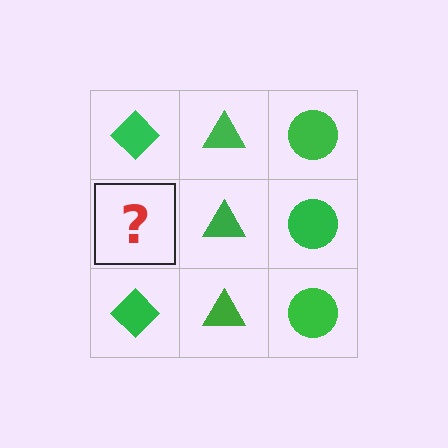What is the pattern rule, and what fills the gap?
The rule is that each column has a consistent shape. The gap should be filled with a green diamond.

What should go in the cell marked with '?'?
The missing cell should contain a green diamond.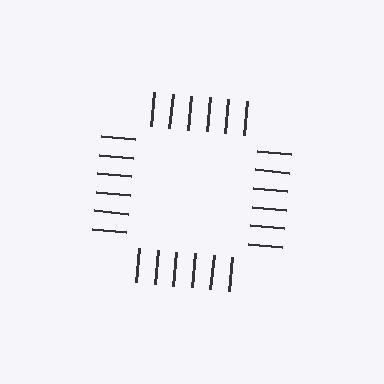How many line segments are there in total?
24 — 6 along each of the 4 edges.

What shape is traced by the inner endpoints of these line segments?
An illusory square — the line segments terminate on its edges but no continuous stroke is drawn.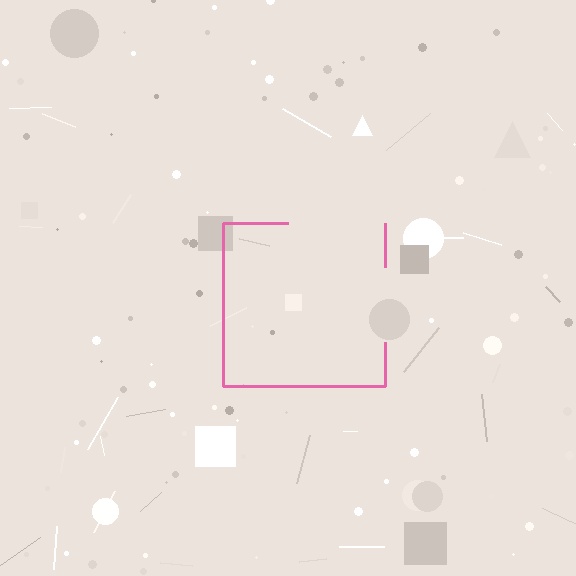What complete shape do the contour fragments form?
The contour fragments form a square.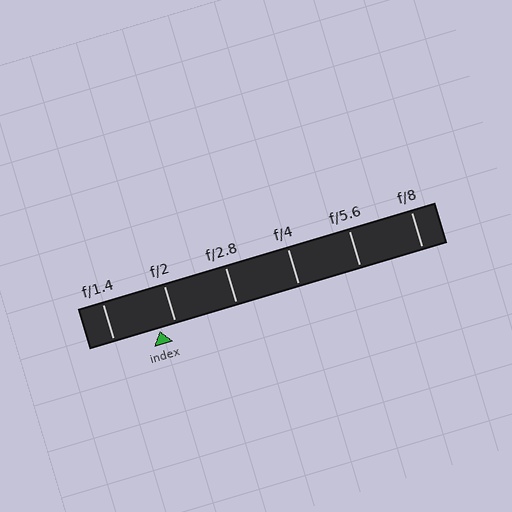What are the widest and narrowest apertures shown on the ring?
The widest aperture shown is f/1.4 and the narrowest is f/8.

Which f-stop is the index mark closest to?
The index mark is closest to f/2.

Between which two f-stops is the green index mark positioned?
The index mark is between f/1.4 and f/2.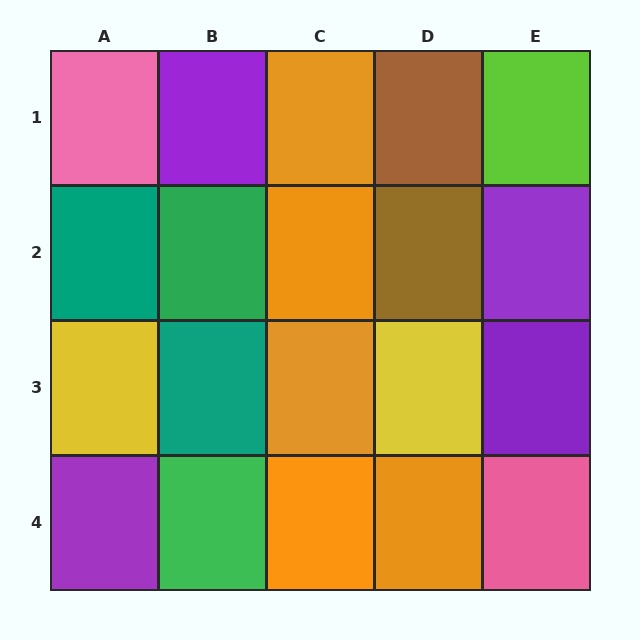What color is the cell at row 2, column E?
Purple.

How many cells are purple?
4 cells are purple.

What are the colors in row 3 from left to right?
Yellow, teal, orange, yellow, purple.